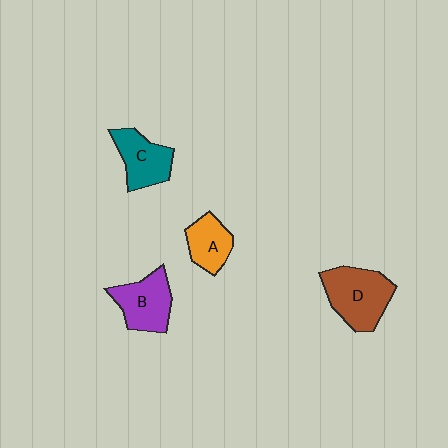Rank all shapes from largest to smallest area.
From largest to smallest: D (brown), B (purple), C (teal), A (orange).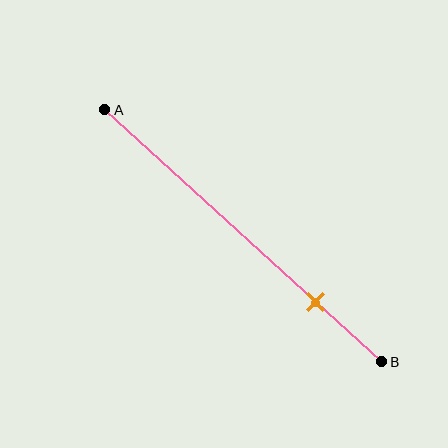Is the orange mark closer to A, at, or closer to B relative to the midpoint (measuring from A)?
The orange mark is closer to point B than the midpoint of segment AB.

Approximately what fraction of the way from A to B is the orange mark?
The orange mark is approximately 75% of the way from A to B.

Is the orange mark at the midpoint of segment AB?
No, the mark is at about 75% from A, not at the 50% midpoint.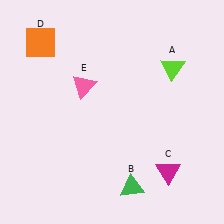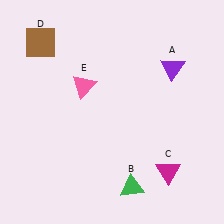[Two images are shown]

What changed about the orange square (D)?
In Image 1, D is orange. In Image 2, it changed to brown.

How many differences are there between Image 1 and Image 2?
There are 2 differences between the two images.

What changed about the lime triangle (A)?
In Image 1, A is lime. In Image 2, it changed to purple.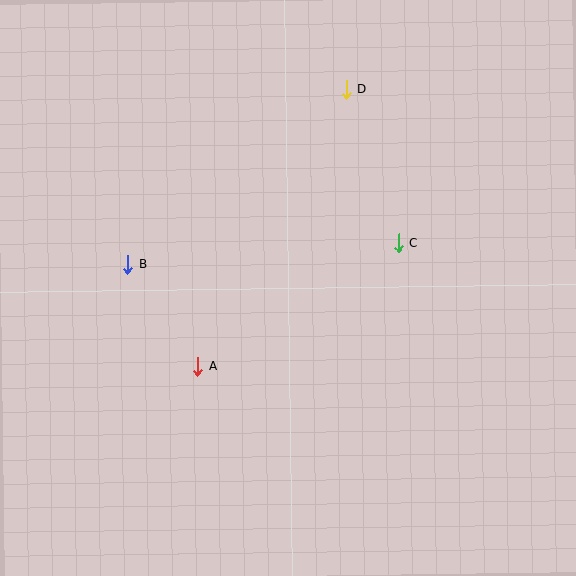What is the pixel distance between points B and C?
The distance between B and C is 272 pixels.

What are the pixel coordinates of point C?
Point C is at (399, 243).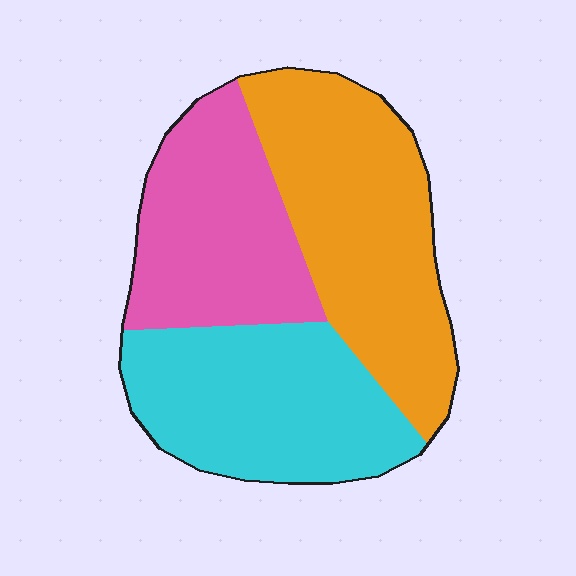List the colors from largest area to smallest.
From largest to smallest: orange, cyan, pink.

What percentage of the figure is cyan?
Cyan covers 33% of the figure.